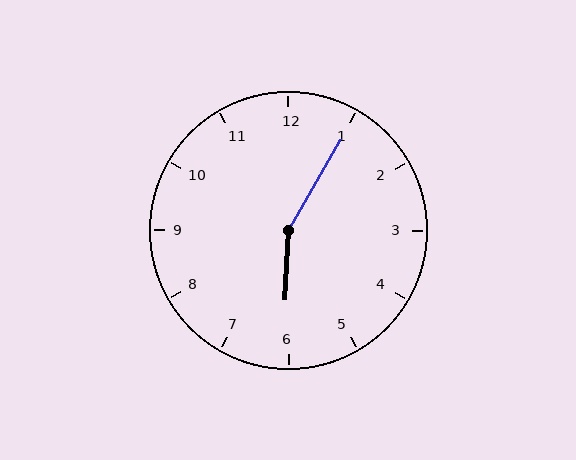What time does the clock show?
6:05.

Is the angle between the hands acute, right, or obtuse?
It is obtuse.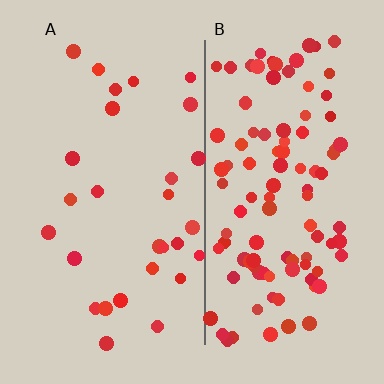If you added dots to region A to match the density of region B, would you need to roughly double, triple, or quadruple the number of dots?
Approximately quadruple.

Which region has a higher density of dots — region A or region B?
B (the right).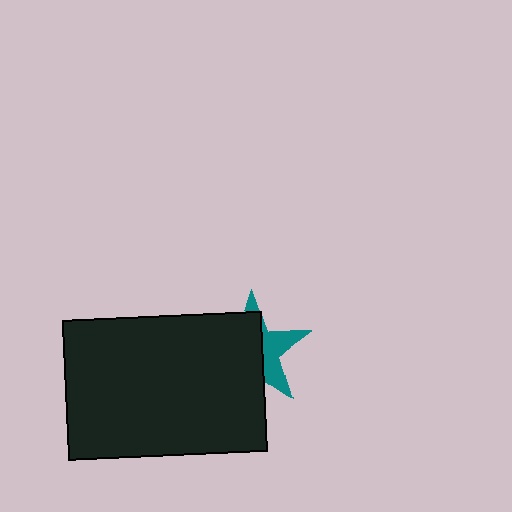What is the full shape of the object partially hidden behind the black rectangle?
The partially hidden object is a teal star.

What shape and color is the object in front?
The object in front is a black rectangle.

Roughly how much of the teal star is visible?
A small part of it is visible (roughly 38%).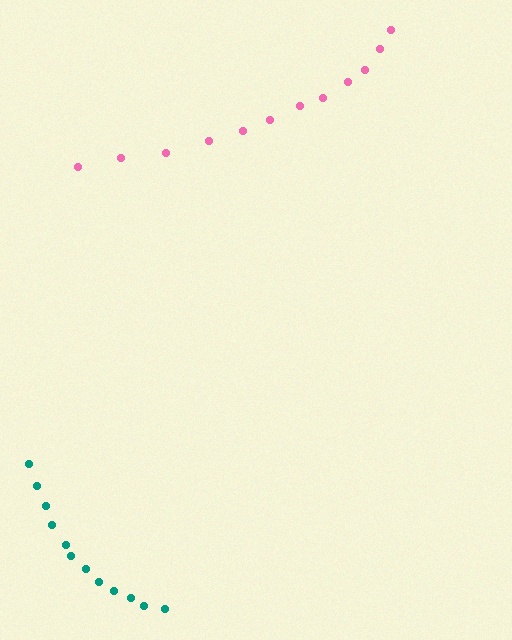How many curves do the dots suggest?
There are 2 distinct paths.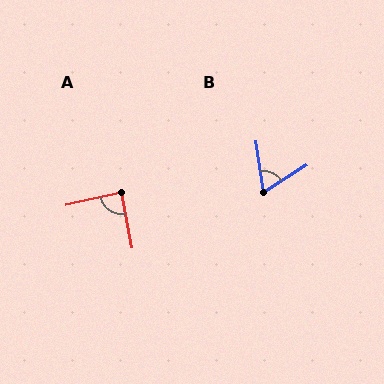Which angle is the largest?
A, at approximately 88 degrees.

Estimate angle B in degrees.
Approximately 66 degrees.